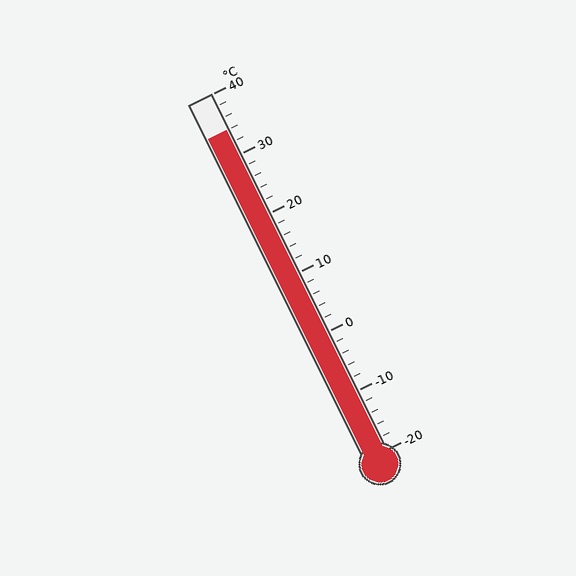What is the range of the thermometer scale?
The thermometer scale ranges from -20°C to 40°C.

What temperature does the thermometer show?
The thermometer shows approximately 34°C.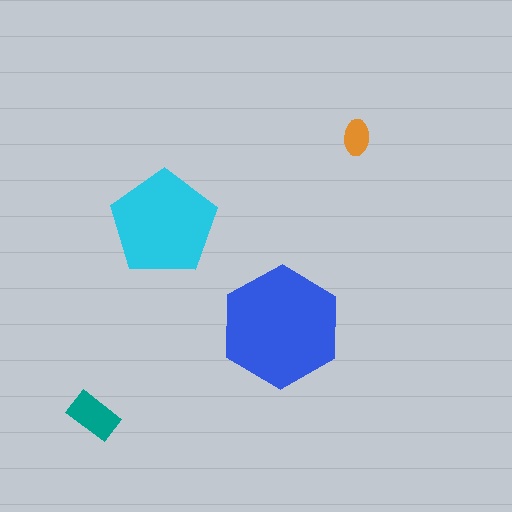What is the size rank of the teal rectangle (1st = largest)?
3rd.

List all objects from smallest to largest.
The orange ellipse, the teal rectangle, the cyan pentagon, the blue hexagon.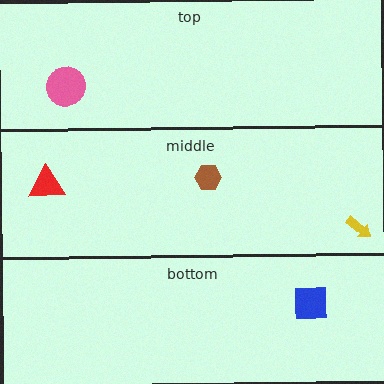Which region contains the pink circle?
The top region.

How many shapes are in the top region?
1.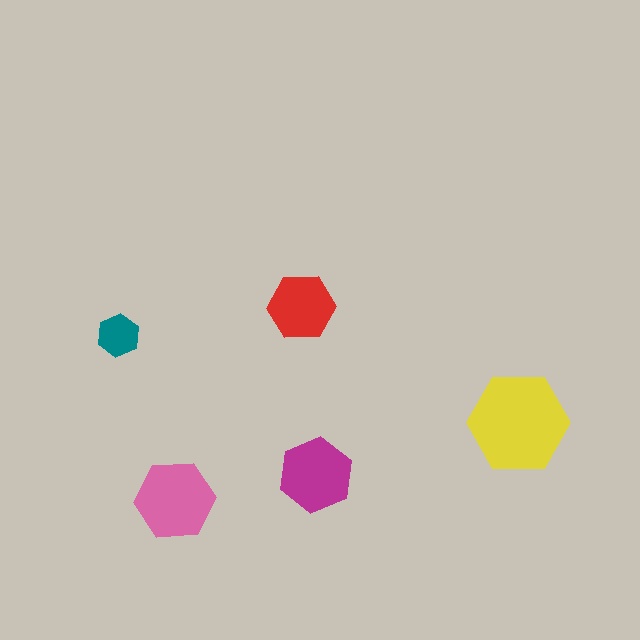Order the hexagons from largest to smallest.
the yellow one, the pink one, the magenta one, the red one, the teal one.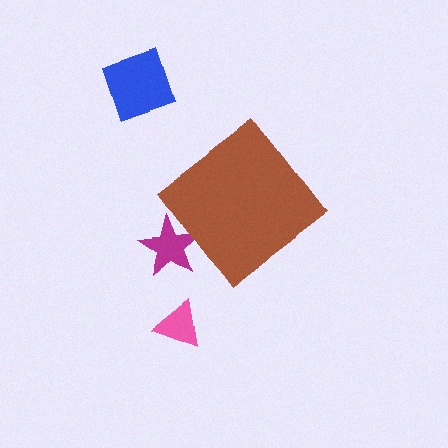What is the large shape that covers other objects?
A brown diamond.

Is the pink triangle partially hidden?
No, the pink triangle is fully visible.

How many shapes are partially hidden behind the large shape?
1 shape is partially hidden.